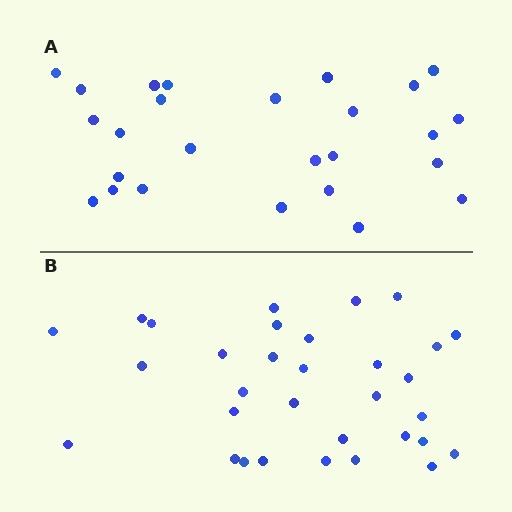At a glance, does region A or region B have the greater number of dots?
Region B (the bottom region) has more dots.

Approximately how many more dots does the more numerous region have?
Region B has about 6 more dots than region A.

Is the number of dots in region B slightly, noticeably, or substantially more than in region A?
Region B has only slightly more — the two regions are fairly close. The ratio is roughly 1.2 to 1.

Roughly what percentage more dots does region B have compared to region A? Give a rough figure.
About 25% more.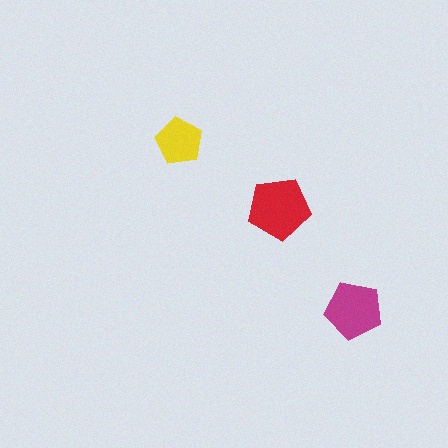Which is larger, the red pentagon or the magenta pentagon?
The red one.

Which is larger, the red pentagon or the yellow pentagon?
The red one.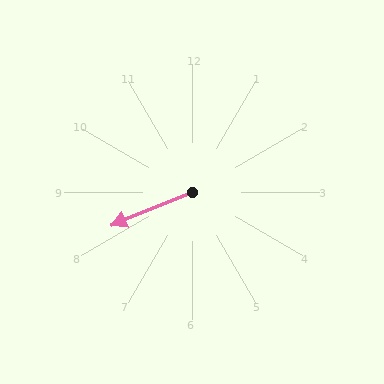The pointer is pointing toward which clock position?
Roughly 8 o'clock.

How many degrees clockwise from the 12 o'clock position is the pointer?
Approximately 248 degrees.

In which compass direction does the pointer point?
West.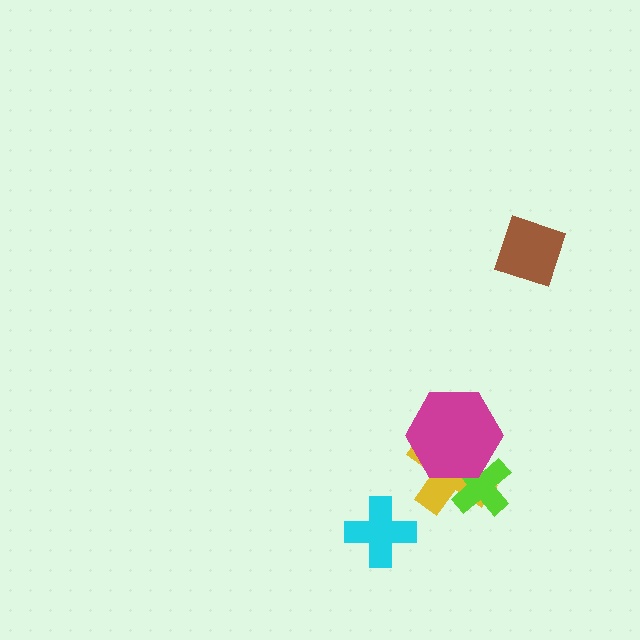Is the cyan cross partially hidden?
No, no other shape covers it.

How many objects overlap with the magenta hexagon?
2 objects overlap with the magenta hexagon.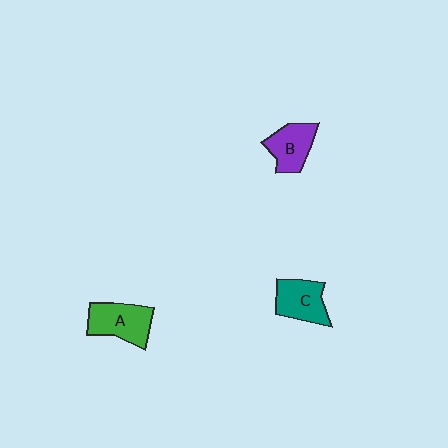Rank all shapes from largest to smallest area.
From largest to smallest: A (green), C (teal), B (purple).